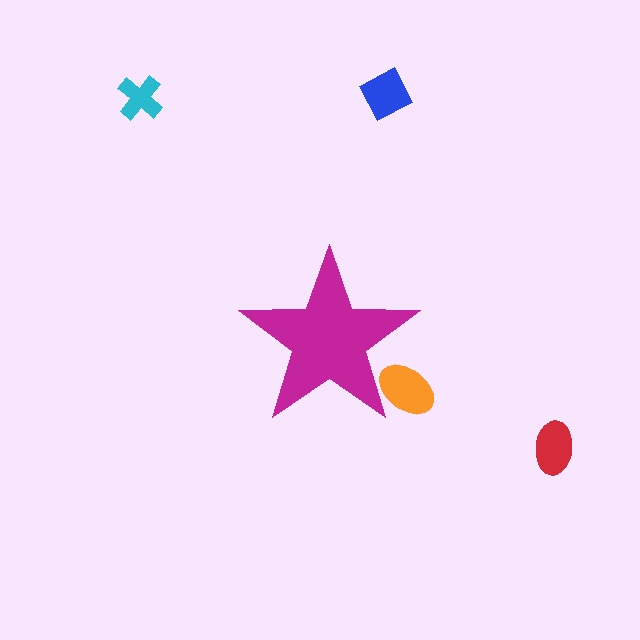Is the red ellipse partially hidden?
No, the red ellipse is fully visible.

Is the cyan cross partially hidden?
No, the cyan cross is fully visible.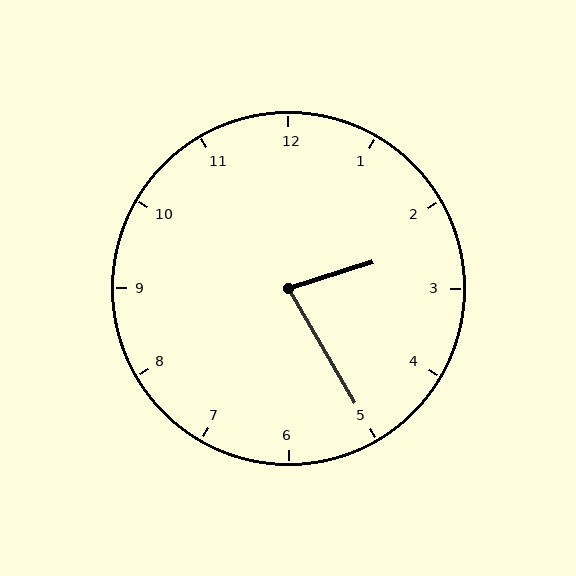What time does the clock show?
2:25.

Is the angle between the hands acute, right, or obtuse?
It is acute.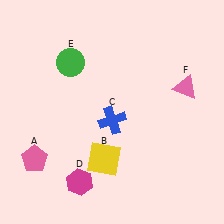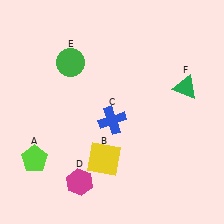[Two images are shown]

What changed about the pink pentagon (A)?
In Image 1, A is pink. In Image 2, it changed to lime.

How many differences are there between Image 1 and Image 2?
There are 2 differences between the two images.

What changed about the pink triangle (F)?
In Image 1, F is pink. In Image 2, it changed to green.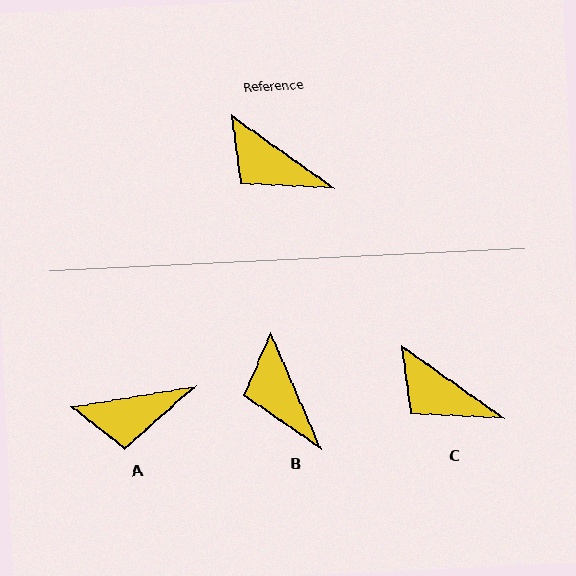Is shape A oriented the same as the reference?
No, it is off by about 45 degrees.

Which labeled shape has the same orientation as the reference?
C.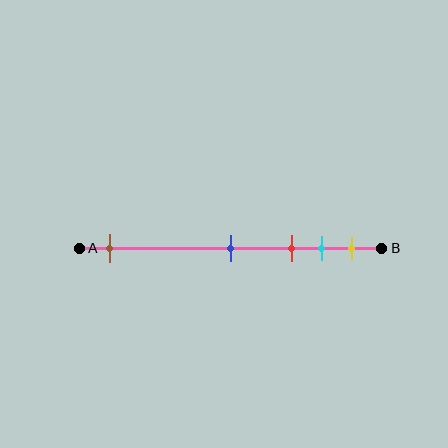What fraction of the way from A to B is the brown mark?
The brown mark is approximately 10% (0.1) of the way from A to B.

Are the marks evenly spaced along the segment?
No, the marks are not evenly spaced.